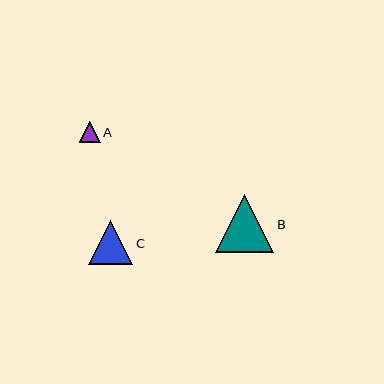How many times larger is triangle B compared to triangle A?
Triangle B is approximately 2.8 times the size of triangle A.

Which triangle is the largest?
Triangle B is the largest with a size of approximately 58 pixels.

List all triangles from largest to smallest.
From largest to smallest: B, C, A.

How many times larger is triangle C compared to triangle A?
Triangle C is approximately 2.2 times the size of triangle A.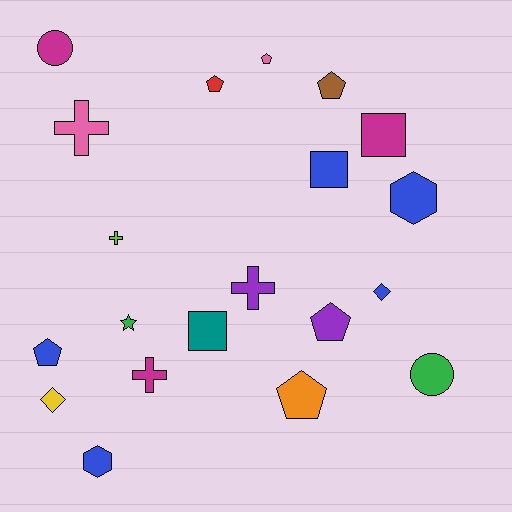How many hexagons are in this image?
There are 2 hexagons.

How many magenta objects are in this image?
There are 3 magenta objects.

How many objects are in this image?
There are 20 objects.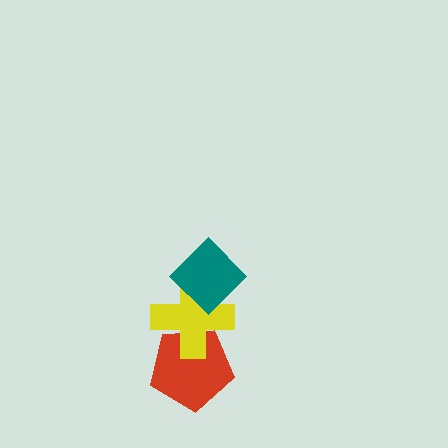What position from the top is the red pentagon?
The red pentagon is 3rd from the top.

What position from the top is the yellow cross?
The yellow cross is 2nd from the top.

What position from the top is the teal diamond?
The teal diamond is 1st from the top.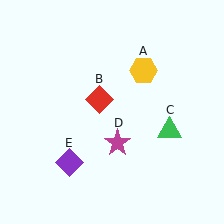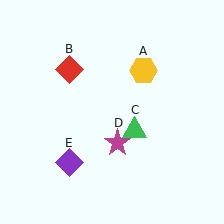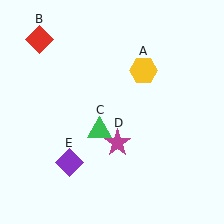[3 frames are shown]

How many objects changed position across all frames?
2 objects changed position: red diamond (object B), green triangle (object C).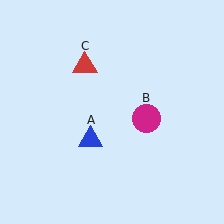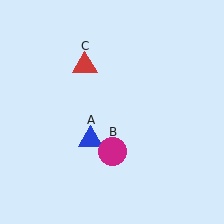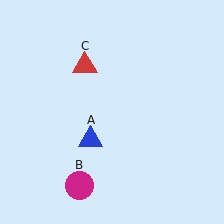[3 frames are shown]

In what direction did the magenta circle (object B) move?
The magenta circle (object B) moved down and to the left.